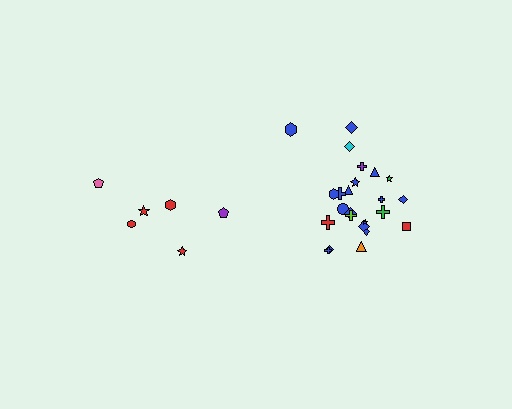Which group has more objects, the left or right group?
The right group.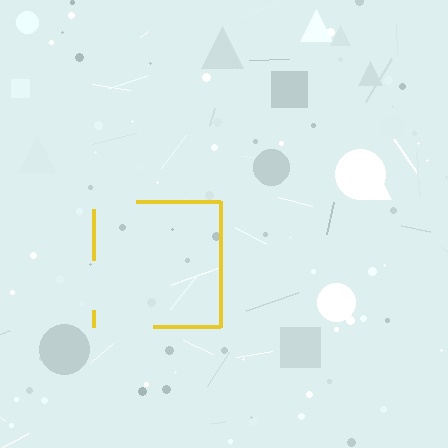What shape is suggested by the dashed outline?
The dashed outline suggests a square.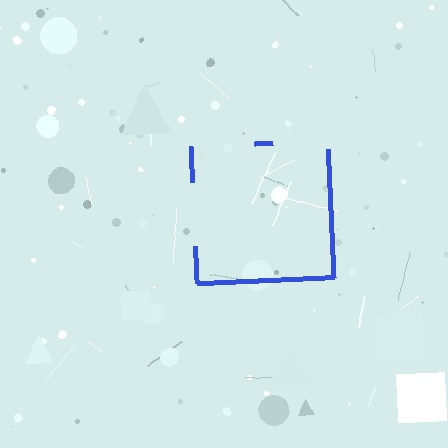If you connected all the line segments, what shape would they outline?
They would outline a square.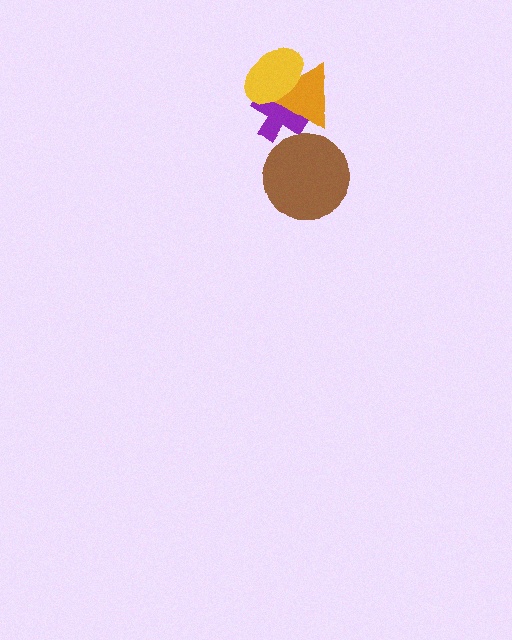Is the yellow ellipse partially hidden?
No, no other shape covers it.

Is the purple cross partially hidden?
Yes, it is partially covered by another shape.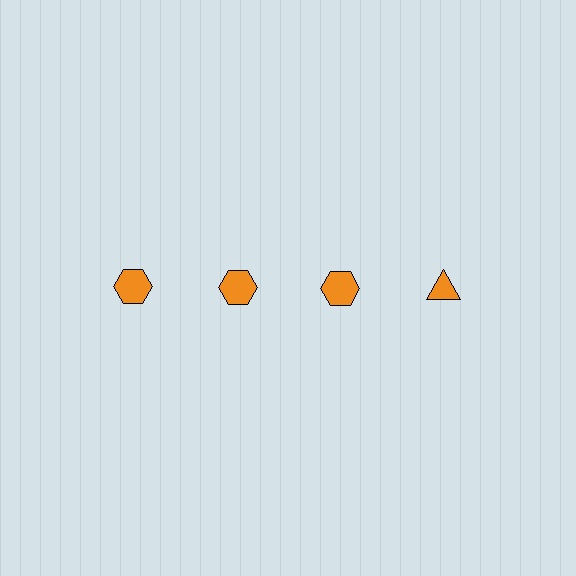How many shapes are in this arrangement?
There are 4 shapes arranged in a grid pattern.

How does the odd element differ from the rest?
It has a different shape: triangle instead of hexagon.